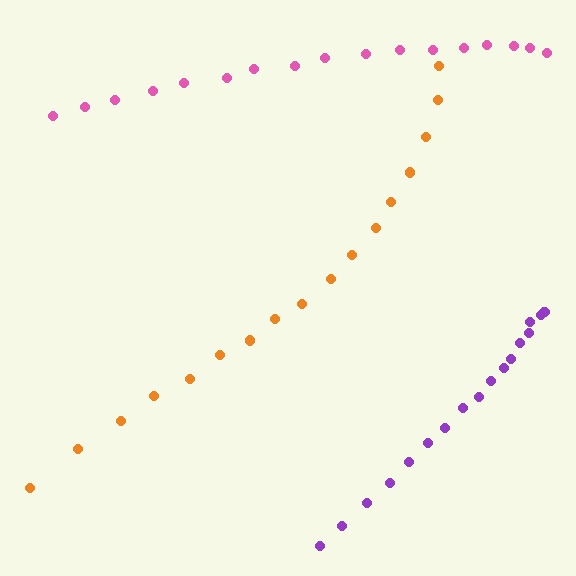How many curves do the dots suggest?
There are 3 distinct paths.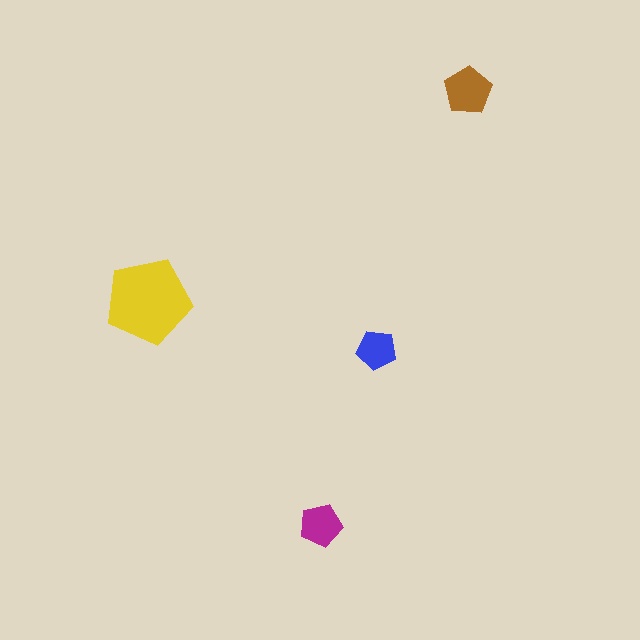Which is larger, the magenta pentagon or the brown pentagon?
The brown one.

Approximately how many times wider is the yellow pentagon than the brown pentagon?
About 2 times wider.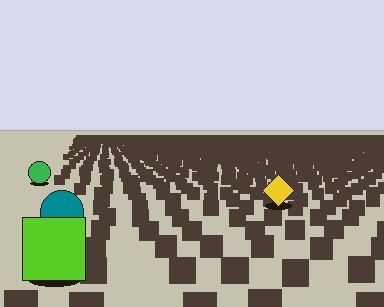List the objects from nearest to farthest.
From nearest to farthest: the lime square, the teal circle, the yellow diamond, the green circle.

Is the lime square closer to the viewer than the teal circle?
Yes. The lime square is closer — you can tell from the texture gradient: the ground texture is coarser near it.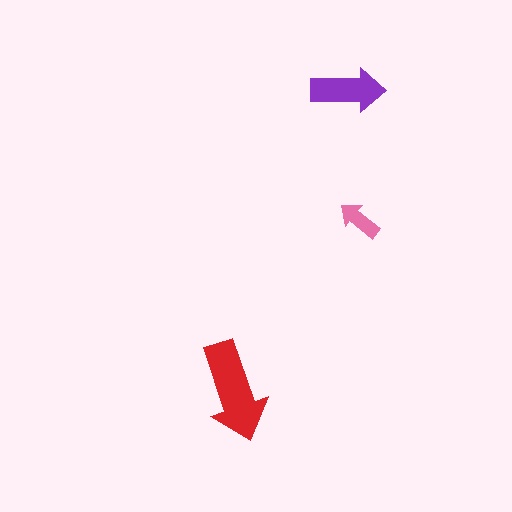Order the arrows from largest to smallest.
the red one, the purple one, the pink one.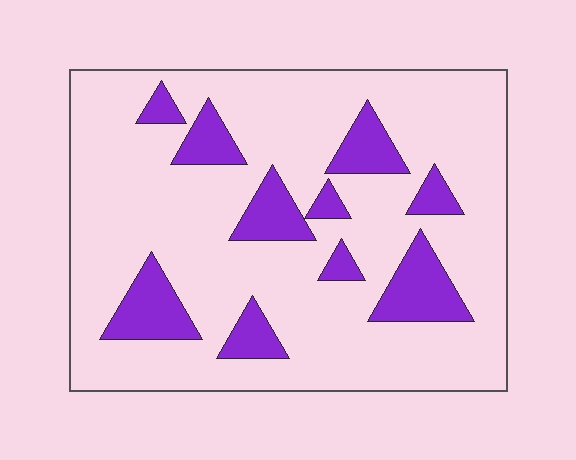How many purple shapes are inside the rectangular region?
10.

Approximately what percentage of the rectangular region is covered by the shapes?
Approximately 20%.